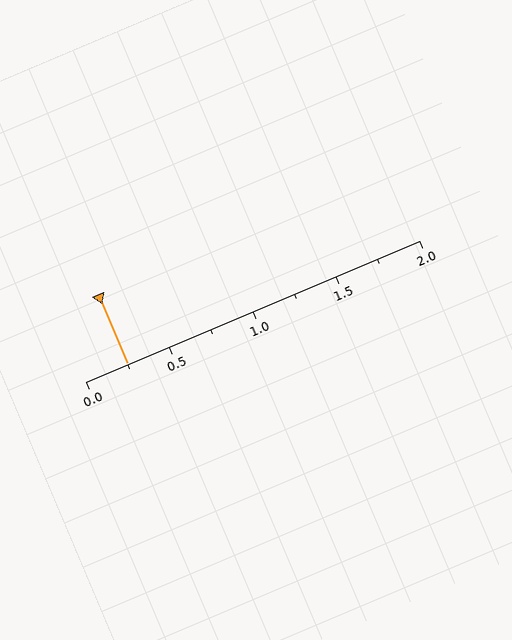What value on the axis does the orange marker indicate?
The marker indicates approximately 0.25.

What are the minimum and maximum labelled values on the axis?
The axis runs from 0.0 to 2.0.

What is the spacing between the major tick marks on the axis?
The major ticks are spaced 0.5 apart.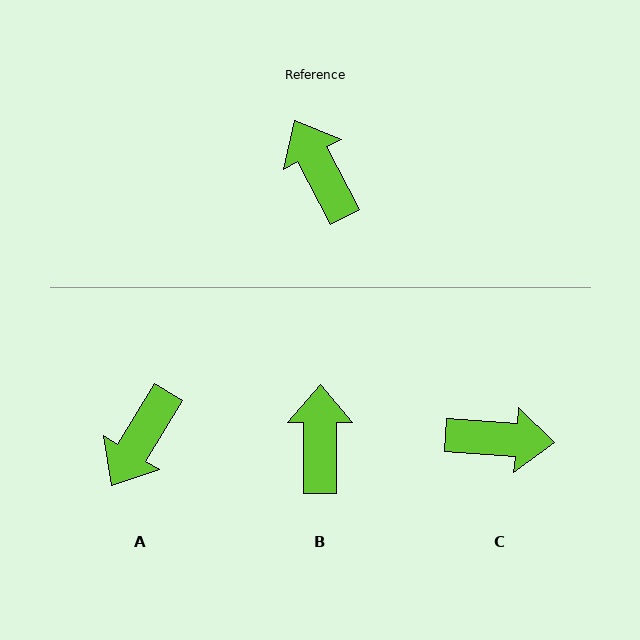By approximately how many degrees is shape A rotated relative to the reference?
Approximately 121 degrees counter-clockwise.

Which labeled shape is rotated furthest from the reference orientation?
C, about 122 degrees away.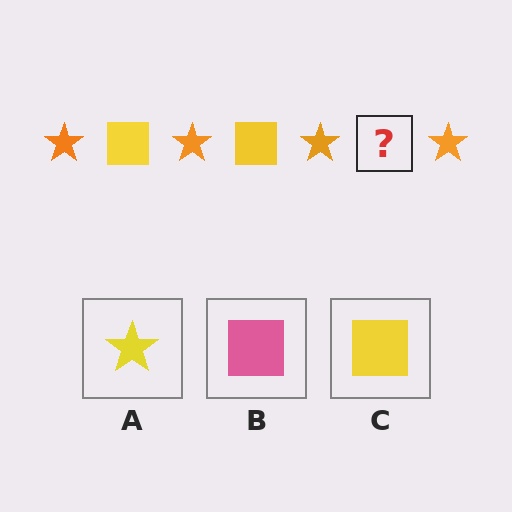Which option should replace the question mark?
Option C.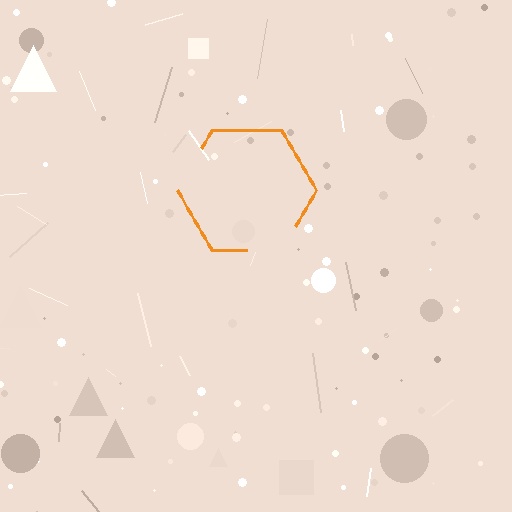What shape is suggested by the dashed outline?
The dashed outline suggests a hexagon.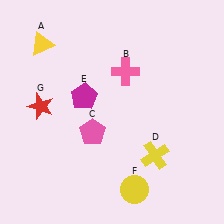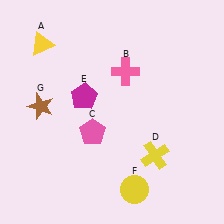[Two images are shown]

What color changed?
The star (G) changed from red in Image 1 to brown in Image 2.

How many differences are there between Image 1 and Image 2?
There is 1 difference between the two images.